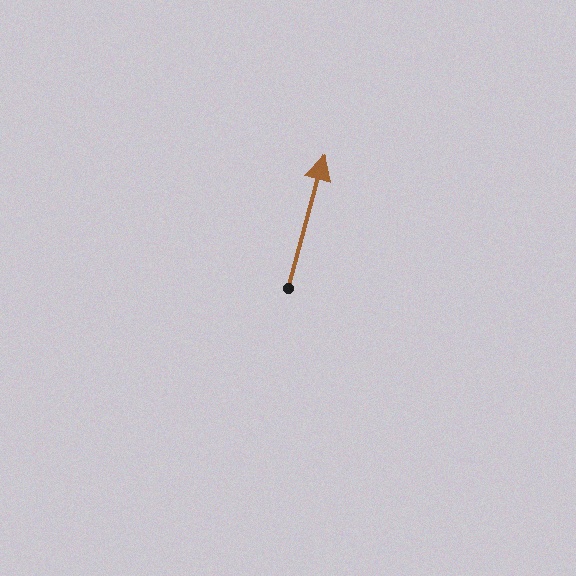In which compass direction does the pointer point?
North.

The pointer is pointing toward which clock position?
Roughly 1 o'clock.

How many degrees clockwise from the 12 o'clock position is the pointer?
Approximately 15 degrees.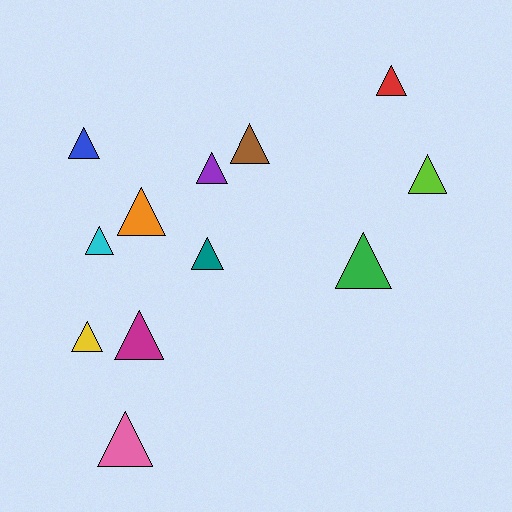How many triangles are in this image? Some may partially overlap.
There are 12 triangles.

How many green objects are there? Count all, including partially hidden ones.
There is 1 green object.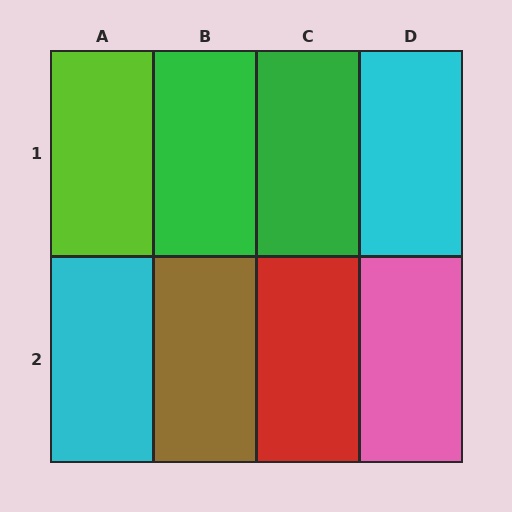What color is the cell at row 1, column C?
Green.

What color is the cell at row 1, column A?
Lime.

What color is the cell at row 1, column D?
Cyan.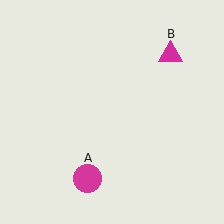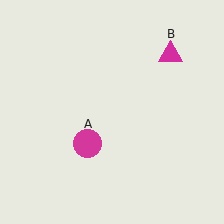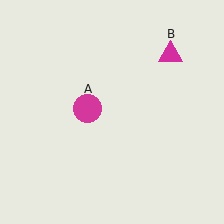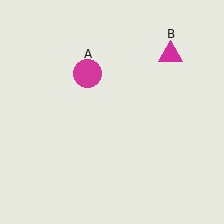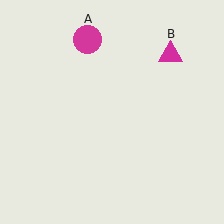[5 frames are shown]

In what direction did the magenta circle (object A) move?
The magenta circle (object A) moved up.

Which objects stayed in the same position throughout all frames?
Magenta triangle (object B) remained stationary.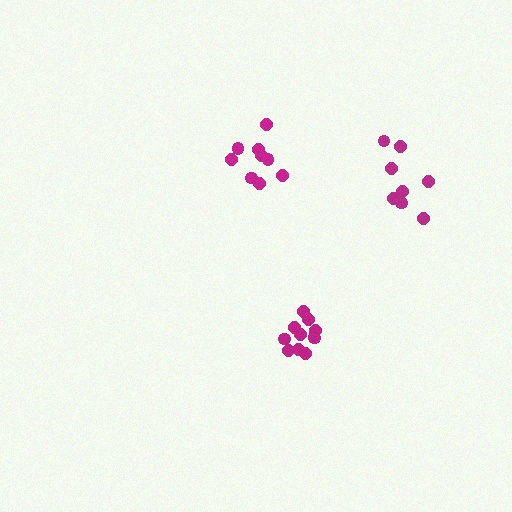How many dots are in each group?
Group 1: 11 dots, Group 2: 9 dots, Group 3: 8 dots (28 total).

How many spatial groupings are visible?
There are 3 spatial groupings.